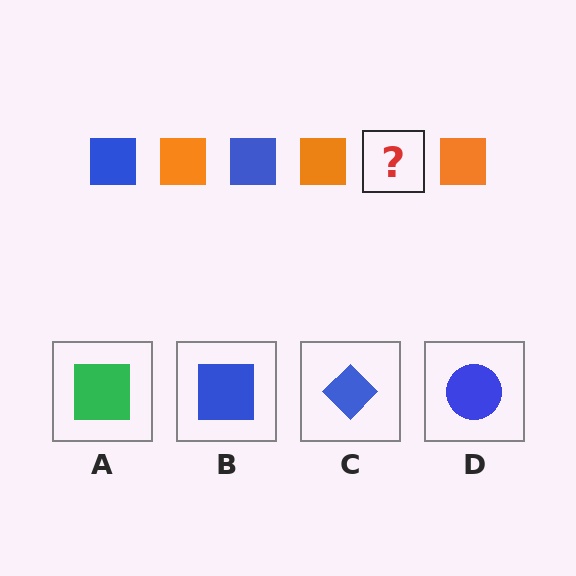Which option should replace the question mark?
Option B.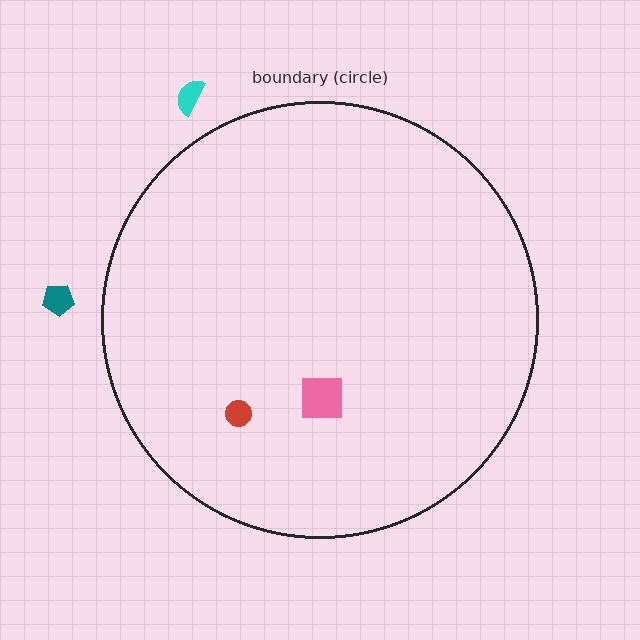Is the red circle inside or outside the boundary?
Inside.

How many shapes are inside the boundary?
2 inside, 2 outside.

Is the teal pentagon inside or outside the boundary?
Outside.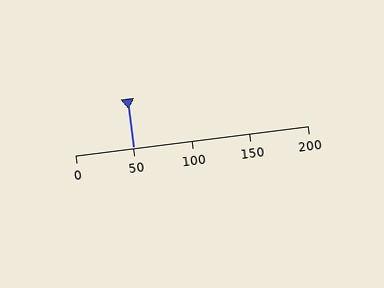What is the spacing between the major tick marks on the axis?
The major ticks are spaced 50 apart.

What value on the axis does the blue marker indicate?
The marker indicates approximately 50.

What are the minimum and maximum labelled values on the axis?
The axis runs from 0 to 200.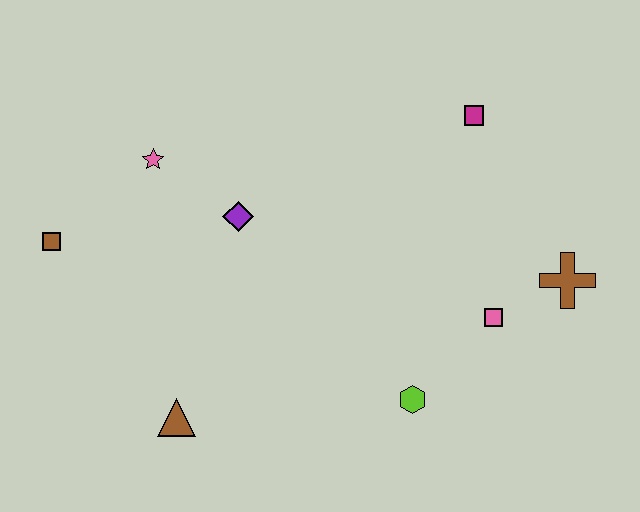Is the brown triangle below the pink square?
Yes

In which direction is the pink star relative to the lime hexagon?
The pink star is to the left of the lime hexagon.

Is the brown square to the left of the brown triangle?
Yes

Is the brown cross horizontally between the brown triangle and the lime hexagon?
No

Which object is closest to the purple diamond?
The pink star is closest to the purple diamond.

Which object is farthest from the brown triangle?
The magenta square is farthest from the brown triangle.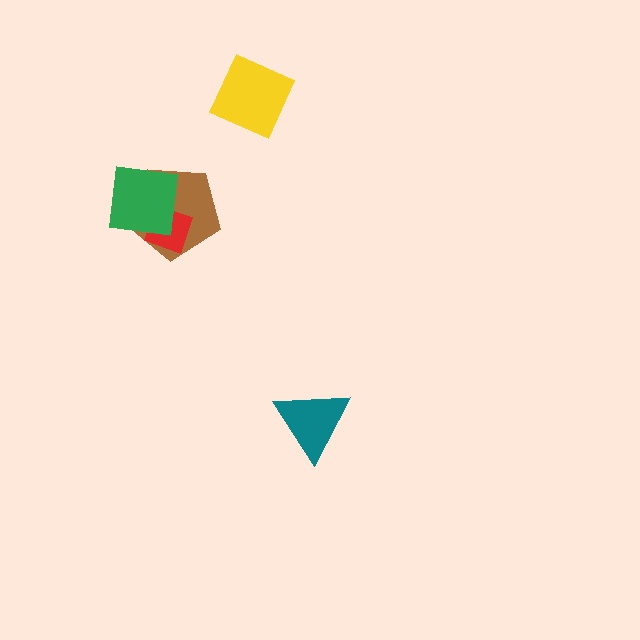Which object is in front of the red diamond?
The green square is in front of the red diamond.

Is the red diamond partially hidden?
Yes, it is partially covered by another shape.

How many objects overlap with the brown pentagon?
2 objects overlap with the brown pentagon.